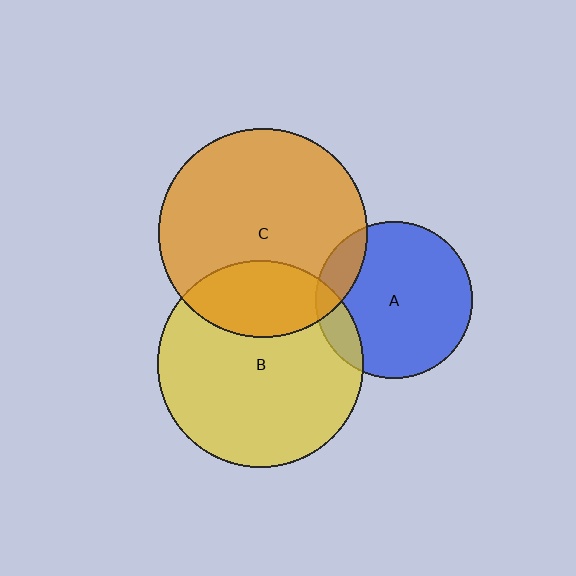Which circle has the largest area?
Circle C (orange).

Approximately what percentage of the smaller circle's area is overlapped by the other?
Approximately 10%.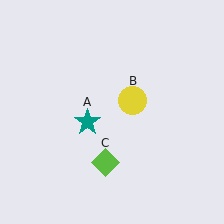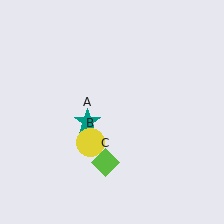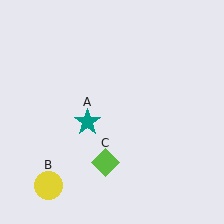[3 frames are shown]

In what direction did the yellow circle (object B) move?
The yellow circle (object B) moved down and to the left.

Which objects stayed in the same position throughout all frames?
Teal star (object A) and lime diamond (object C) remained stationary.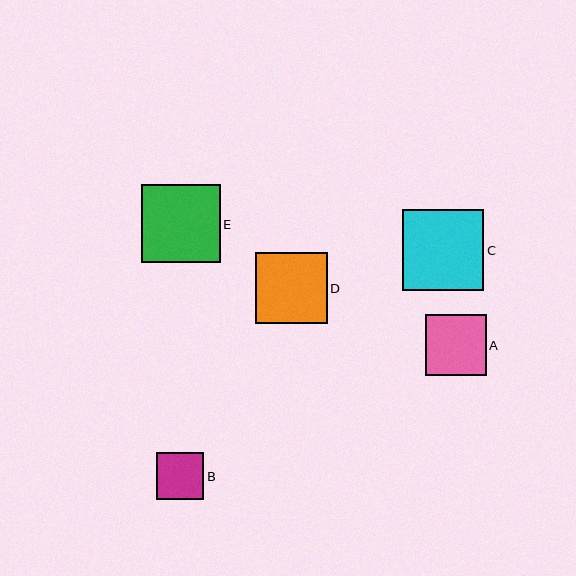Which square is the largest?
Square C is the largest with a size of approximately 82 pixels.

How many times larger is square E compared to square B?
Square E is approximately 1.7 times the size of square B.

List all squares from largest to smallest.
From largest to smallest: C, E, D, A, B.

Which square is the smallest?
Square B is the smallest with a size of approximately 47 pixels.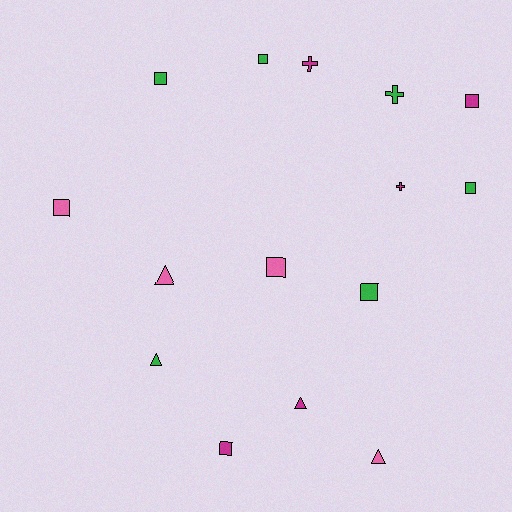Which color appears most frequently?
Green, with 6 objects.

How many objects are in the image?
There are 15 objects.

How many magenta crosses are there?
There are 2 magenta crosses.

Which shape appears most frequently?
Square, with 8 objects.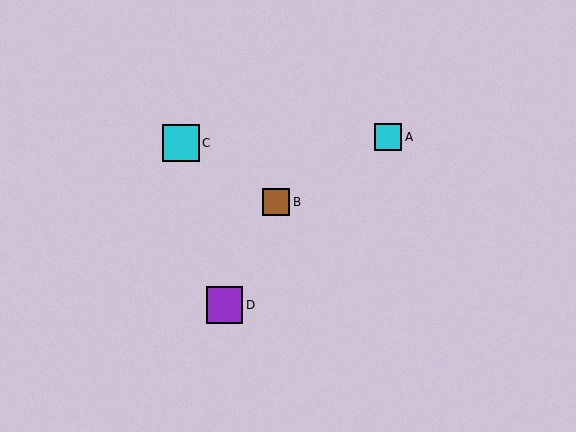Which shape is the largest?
The cyan square (labeled C) is the largest.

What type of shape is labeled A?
Shape A is a cyan square.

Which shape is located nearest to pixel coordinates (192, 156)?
The cyan square (labeled C) at (181, 143) is nearest to that location.